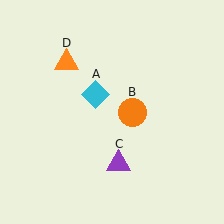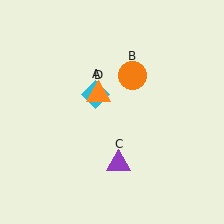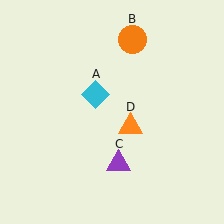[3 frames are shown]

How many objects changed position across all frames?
2 objects changed position: orange circle (object B), orange triangle (object D).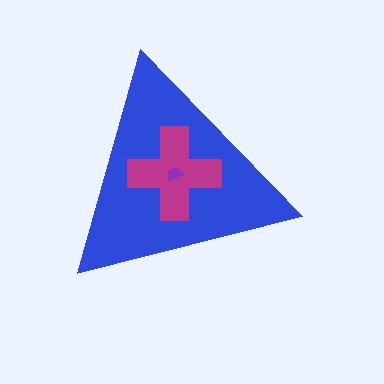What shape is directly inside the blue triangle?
The magenta cross.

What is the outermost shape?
The blue triangle.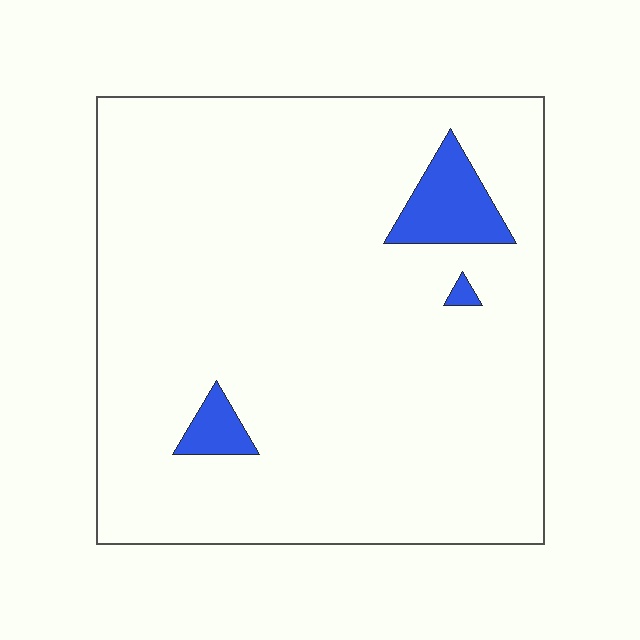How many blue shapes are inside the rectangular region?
3.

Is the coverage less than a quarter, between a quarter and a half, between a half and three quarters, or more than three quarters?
Less than a quarter.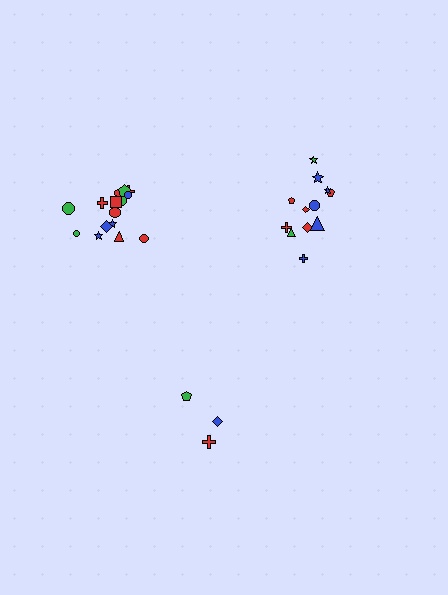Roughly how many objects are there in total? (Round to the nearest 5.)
Roughly 30 objects in total.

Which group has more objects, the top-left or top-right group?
The top-left group.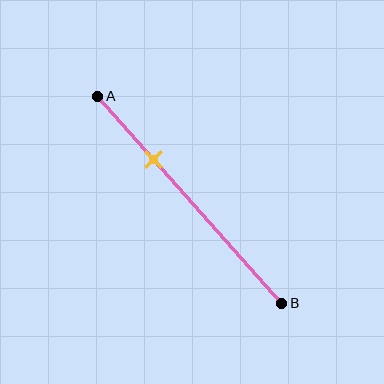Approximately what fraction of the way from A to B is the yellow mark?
The yellow mark is approximately 30% of the way from A to B.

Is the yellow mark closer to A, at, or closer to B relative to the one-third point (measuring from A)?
The yellow mark is approximately at the one-third point of segment AB.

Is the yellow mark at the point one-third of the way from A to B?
Yes, the mark is approximately at the one-third point.